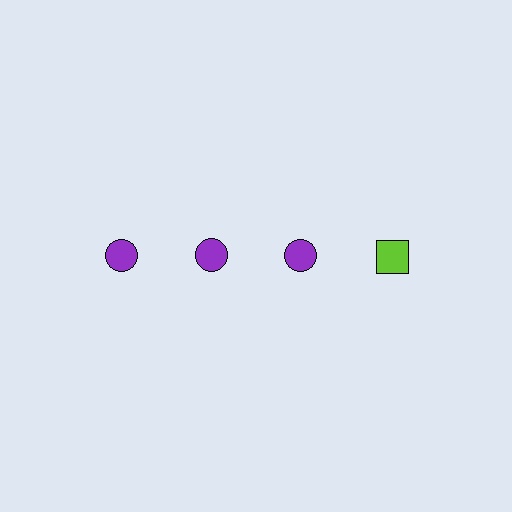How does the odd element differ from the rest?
It differs in both color (lime instead of purple) and shape (square instead of circle).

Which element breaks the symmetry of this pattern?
The lime square in the top row, second from right column breaks the symmetry. All other shapes are purple circles.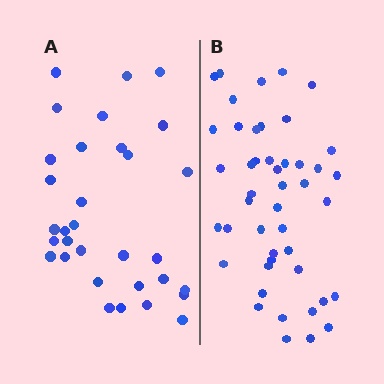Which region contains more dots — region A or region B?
Region B (the right region) has more dots.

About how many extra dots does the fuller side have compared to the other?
Region B has approximately 15 more dots than region A.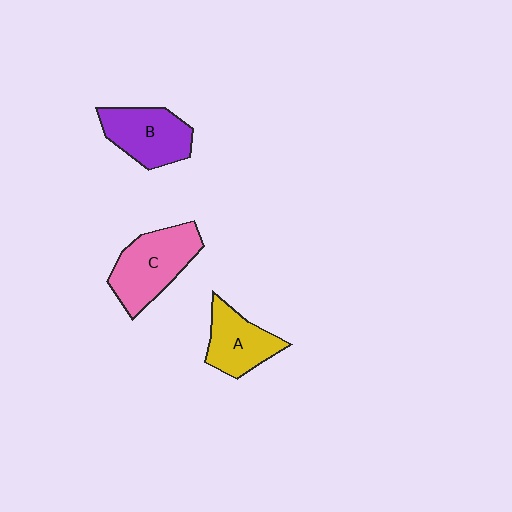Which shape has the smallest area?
Shape A (yellow).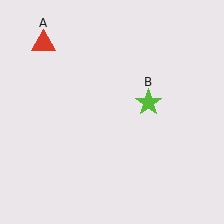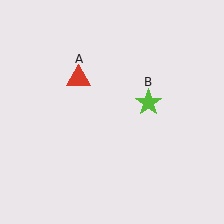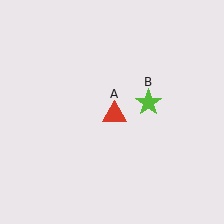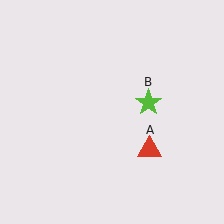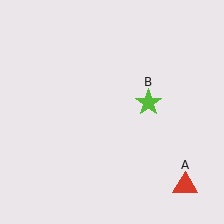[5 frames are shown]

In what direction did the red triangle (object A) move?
The red triangle (object A) moved down and to the right.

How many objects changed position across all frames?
1 object changed position: red triangle (object A).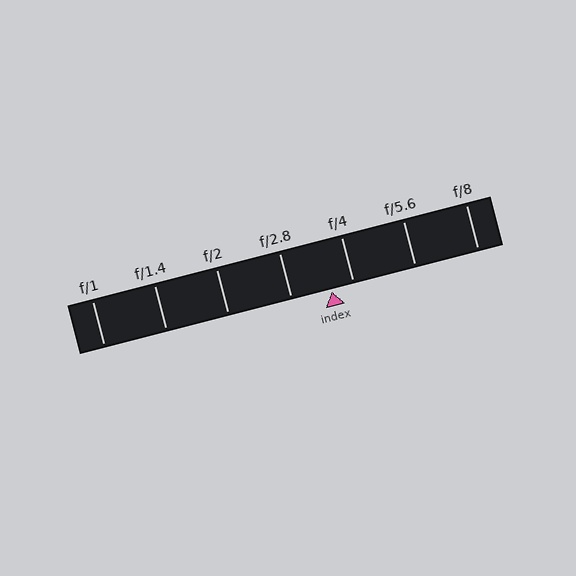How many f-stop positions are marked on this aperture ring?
There are 7 f-stop positions marked.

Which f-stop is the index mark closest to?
The index mark is closest to f/4.